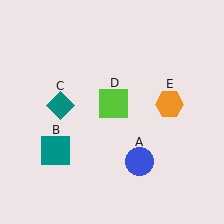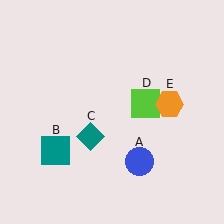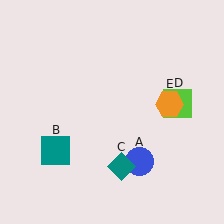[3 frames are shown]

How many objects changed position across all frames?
2 objects changed position: teal diamond (object C), lime square (object D).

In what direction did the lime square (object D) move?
The lime square (object D) moved right.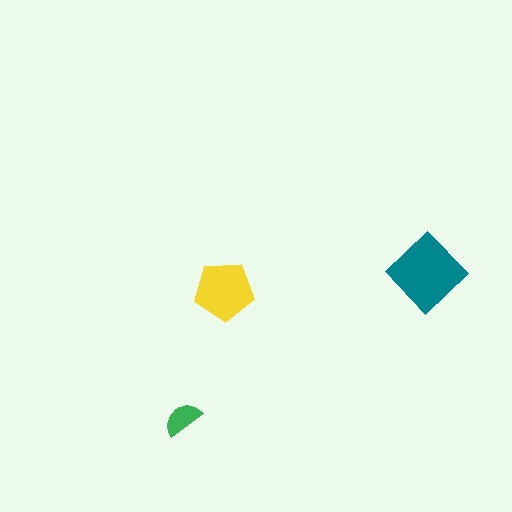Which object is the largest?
The teal diamond.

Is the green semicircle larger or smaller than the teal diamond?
Smaller.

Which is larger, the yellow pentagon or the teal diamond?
The teal diamond.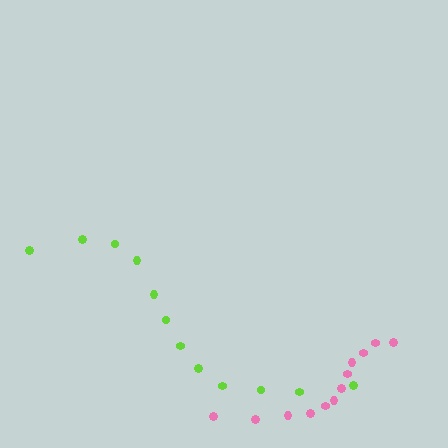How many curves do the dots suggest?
There are 2 distinct paths.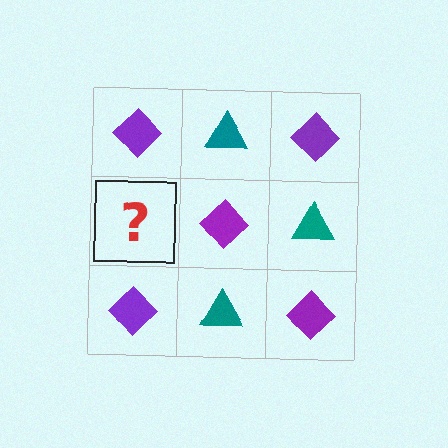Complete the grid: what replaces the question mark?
The question mark should be replaced with a teal triangle.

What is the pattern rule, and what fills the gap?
The rule is that it alternates purple diamond and teal triangle in a checkerboard pattern. The gap should be filled with a teal triangle.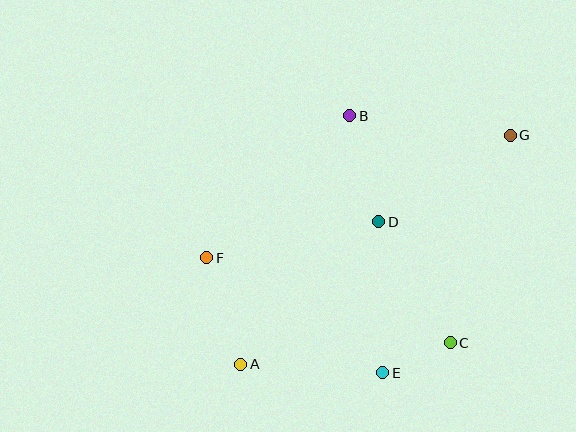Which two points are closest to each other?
Points C and E are closest to each other.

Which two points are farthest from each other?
Points A and G are farthest from each other.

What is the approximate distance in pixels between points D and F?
The distance between D and F is approximately 176 pixels.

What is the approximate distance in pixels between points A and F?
The distance between A and F is approximately 112 pixels.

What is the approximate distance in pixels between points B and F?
The distance between B and F is approximately 201 pixels.